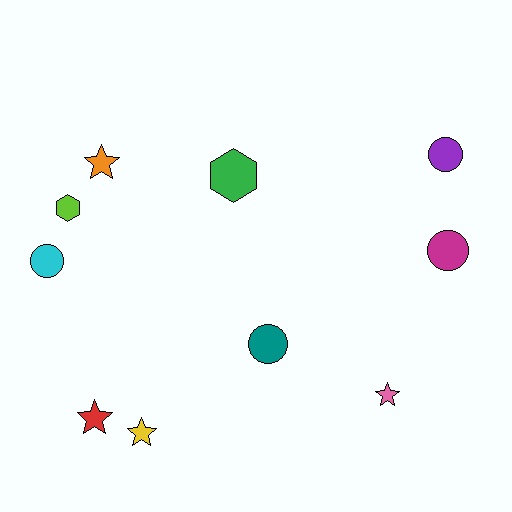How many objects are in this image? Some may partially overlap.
There are 10 objects.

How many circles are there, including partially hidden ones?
There are 4 circles.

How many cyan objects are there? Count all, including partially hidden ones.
There is 1 cyan object.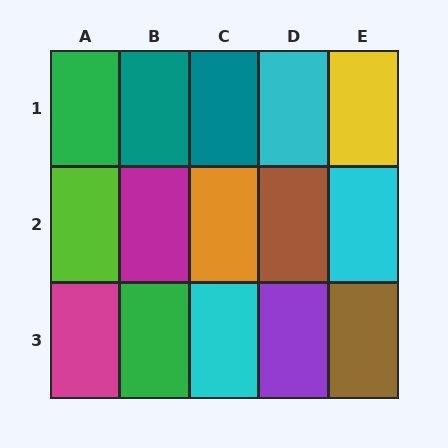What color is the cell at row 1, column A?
Green.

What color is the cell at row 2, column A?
Lime.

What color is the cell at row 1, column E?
Yellow.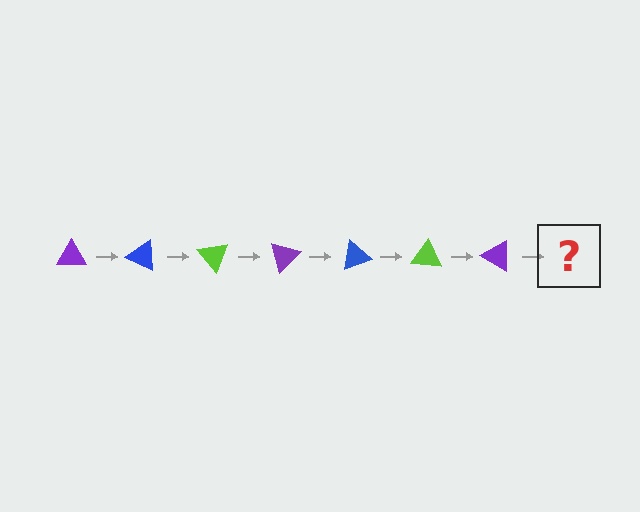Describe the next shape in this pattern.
It should be a blue triangle, rotated 175 degrees from the start.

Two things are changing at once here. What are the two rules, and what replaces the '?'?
The two rules are that it rotates 25 degrees each step and the color cycles through purple, blue, and lime. The '?' should be a blue triangle, rotated 175 degrees from the start.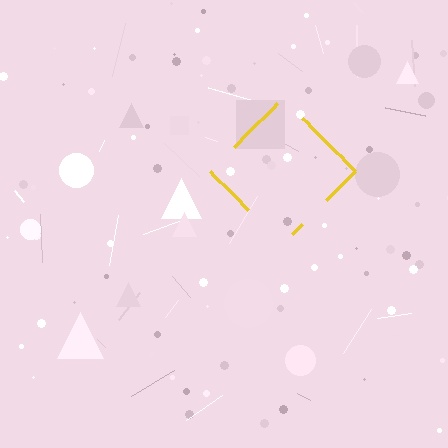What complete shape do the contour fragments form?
The contour fragments form a diamond.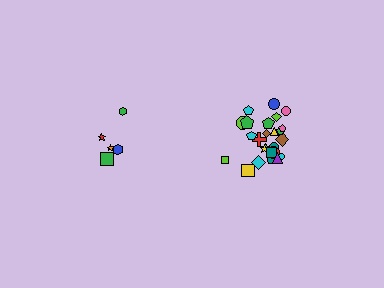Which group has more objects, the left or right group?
The right group.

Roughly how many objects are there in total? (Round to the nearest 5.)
Roughly 30 objects in total.